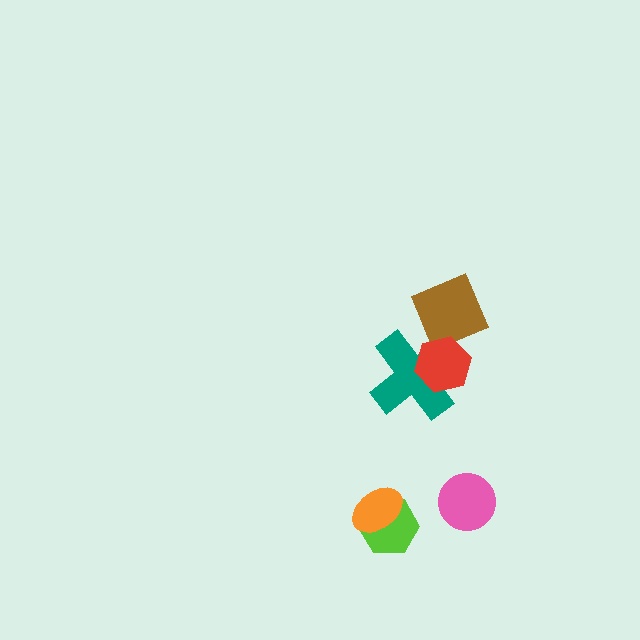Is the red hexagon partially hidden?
No, no other shape covers it.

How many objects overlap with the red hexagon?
2 objects overlap with the red hexagon.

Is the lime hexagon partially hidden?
Yes, it is partially covered by another shape.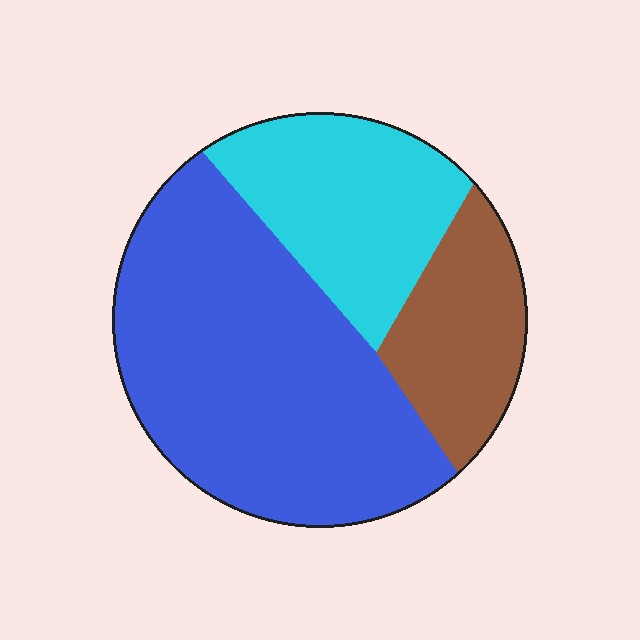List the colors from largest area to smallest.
From largest to smallest: blue, cyan, brown.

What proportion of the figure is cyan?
Cyan takes up about one quarter (1/4) of the figure.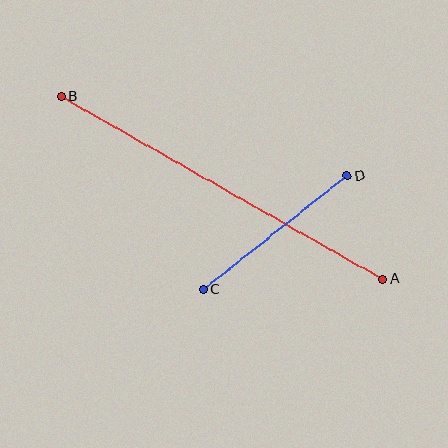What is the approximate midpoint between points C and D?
The midpoint is at approximately (275, 233) pixels.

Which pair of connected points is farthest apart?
Points A and B are farthest apart.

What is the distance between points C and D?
The distance is approximately 183 pixels.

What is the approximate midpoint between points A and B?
The midpoint is at approximately (222, 188) pixels.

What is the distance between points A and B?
The distance is approximately 370 pixels.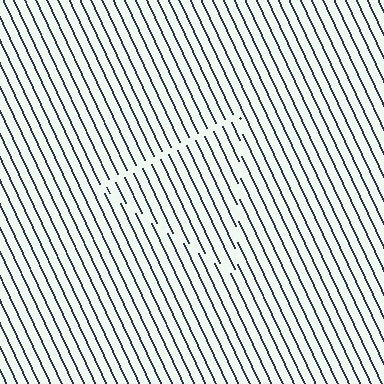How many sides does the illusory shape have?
3 sides — the line-ends trace a triangle.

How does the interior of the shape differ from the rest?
The interior of the shape contains the same grating, shifted by half a period — the contour is defined by the phase discontinuity where line-ends from the inner and outer gratings abut.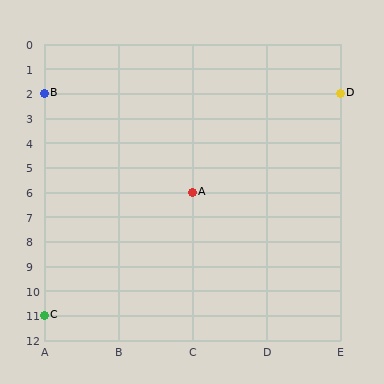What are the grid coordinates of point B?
Point B is at grid coordinates (A, 2).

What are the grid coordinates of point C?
Point C is at grid coordinates (A, 11).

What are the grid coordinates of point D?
Point D is at grid coordinates (E, 2).